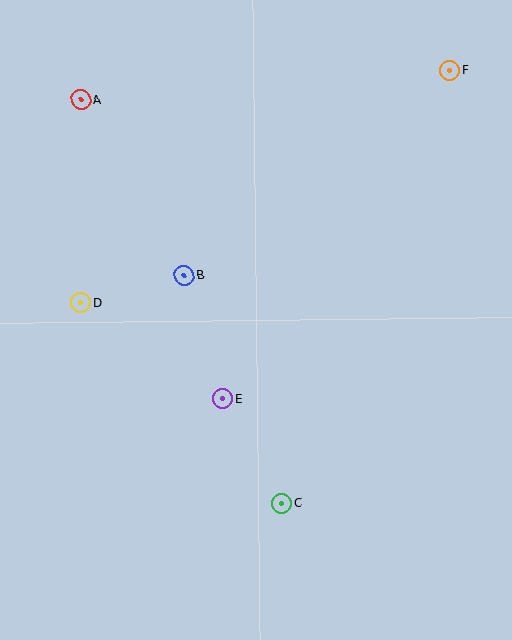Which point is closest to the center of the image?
Point B at (184, 275) is closest to the center.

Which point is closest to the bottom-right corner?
Point C is closest to the bottom-right corner.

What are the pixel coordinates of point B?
Point B is at (184, 275).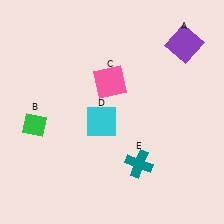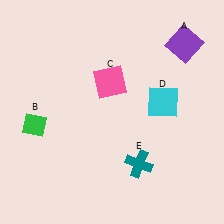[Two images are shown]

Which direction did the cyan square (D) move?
The cyan square (D) moved right.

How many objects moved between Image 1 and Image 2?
1 object moved between the two images.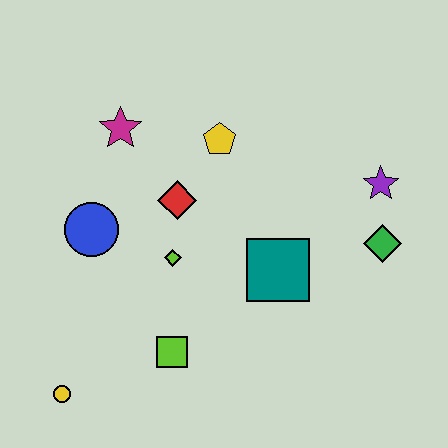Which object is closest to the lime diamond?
The red diamond is closest to the lime diamond.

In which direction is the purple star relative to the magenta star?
The purple star is to the right of the magenta star.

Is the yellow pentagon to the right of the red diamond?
Yes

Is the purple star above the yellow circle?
Yes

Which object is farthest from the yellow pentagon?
The yellow circle is farthest from the yellow pentagon.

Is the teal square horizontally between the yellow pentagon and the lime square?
No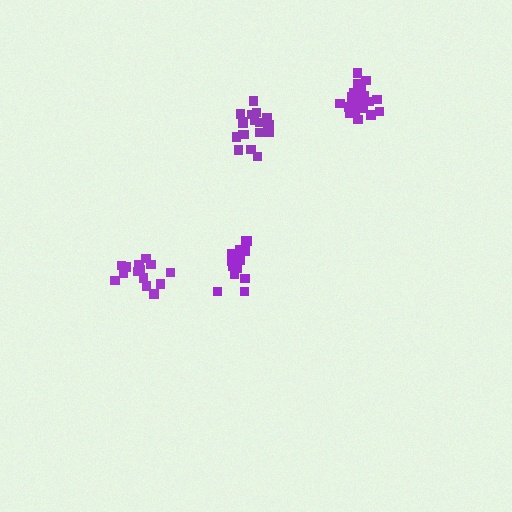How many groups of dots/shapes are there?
There are 4 groups.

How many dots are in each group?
Group 1: 14 dots, Group 2: 20 dots, Group 3: 15 dots, Group 4: 19 dots (68 total).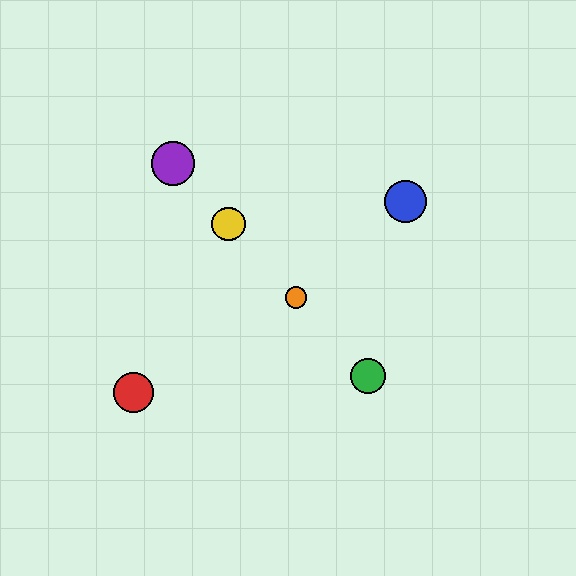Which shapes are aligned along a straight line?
The green circle, the yellow circle, the purple circle, the orange circle are aligned along a straight line.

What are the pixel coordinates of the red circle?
The red circle is at (133, 392).